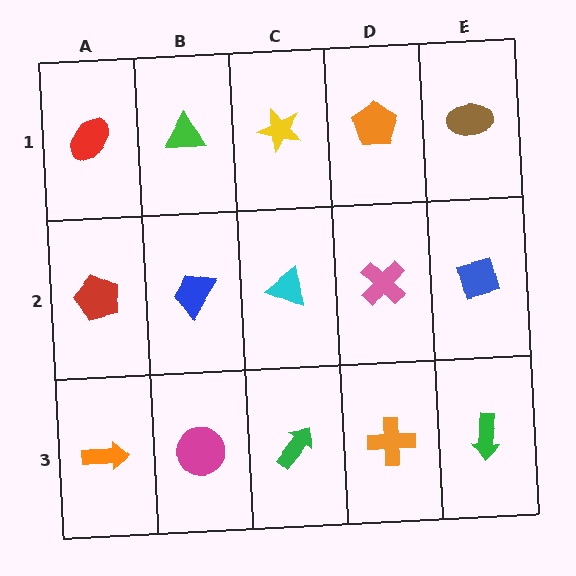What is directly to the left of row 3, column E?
An orange cross.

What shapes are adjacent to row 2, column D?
An orange pentagon (row 1, column D), an orange cross (row 3, column D), a cyan triangle (row 2, column C), a blue diamond (row 2, column E).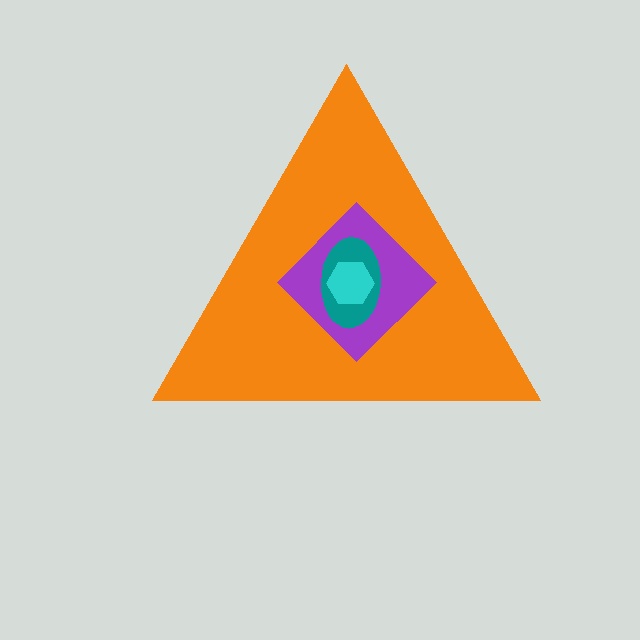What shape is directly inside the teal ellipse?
The cyan hexagon.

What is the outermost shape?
The orange triangle.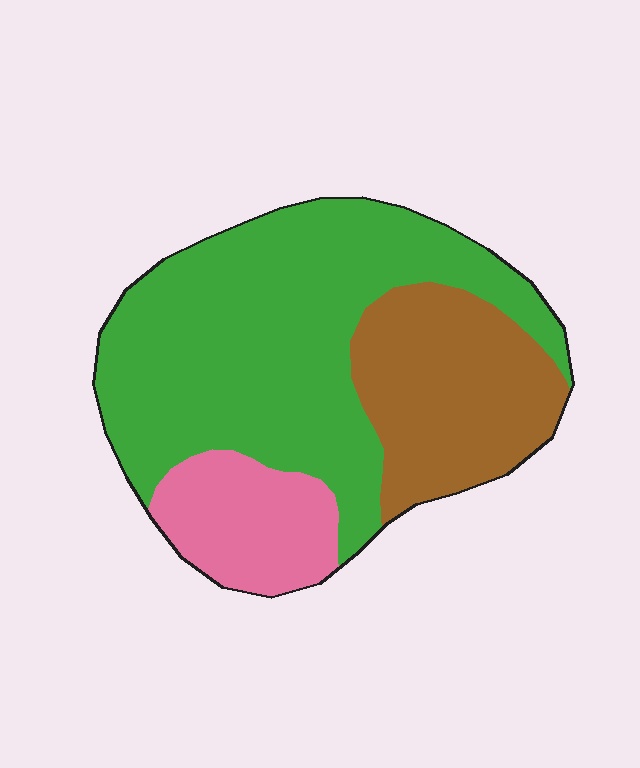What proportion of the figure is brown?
Brown covers about 25% of the figure.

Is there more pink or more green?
Green.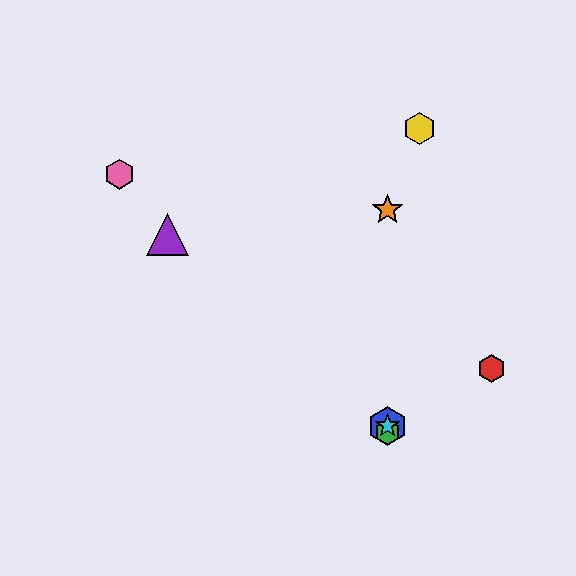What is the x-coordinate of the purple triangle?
The purple triangle is at x≈168.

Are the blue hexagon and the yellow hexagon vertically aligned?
No, the blue hexagon is at x≈388 and the yellow hexagon is at x≈420.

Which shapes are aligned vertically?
The blue hexagon, the green hexagon, the orange star, the cyan star are aligned vertically.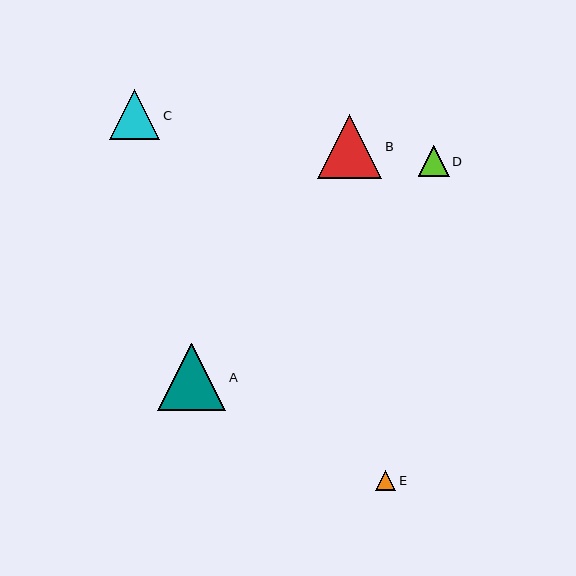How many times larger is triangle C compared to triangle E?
Triangle C is approximately 2.5 times the size of triangle E.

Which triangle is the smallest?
Triangle E is the smallest with a size of approximately 20 pixels.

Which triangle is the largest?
Triangle A is the largest with a size of approximately 68 pixels.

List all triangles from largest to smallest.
From largest to smallest: A, B, C, D, E.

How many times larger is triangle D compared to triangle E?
Triangle D is approximately 1.5 times the size of triangle E.